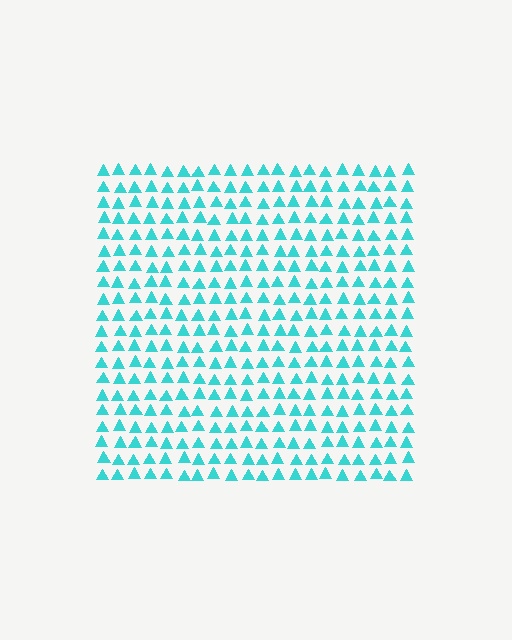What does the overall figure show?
The overall figure shows a square.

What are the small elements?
The small elements are triangles.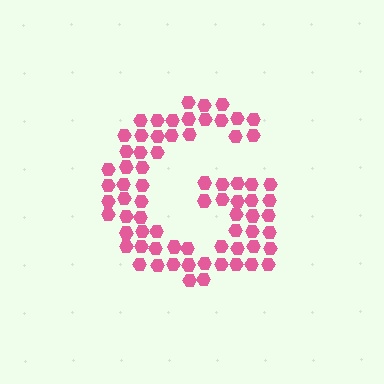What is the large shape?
The large shape is the letter G.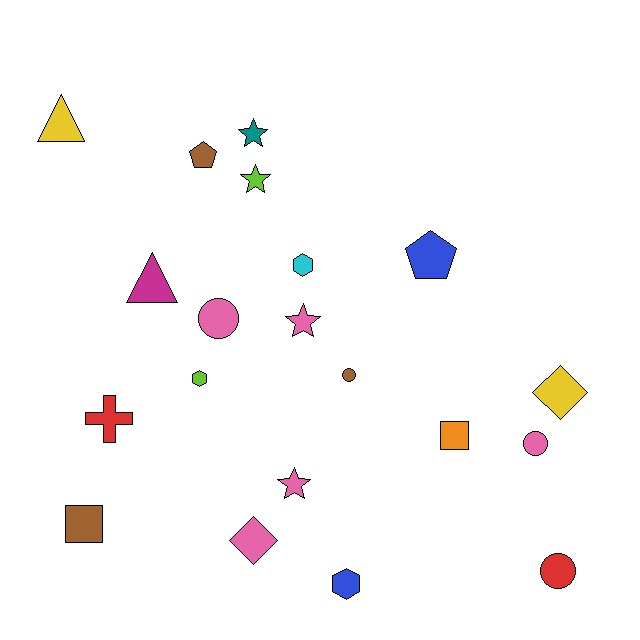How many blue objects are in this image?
There are 2 blue objects.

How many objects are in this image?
There are 20 objects.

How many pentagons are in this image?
There are 2 pentagons.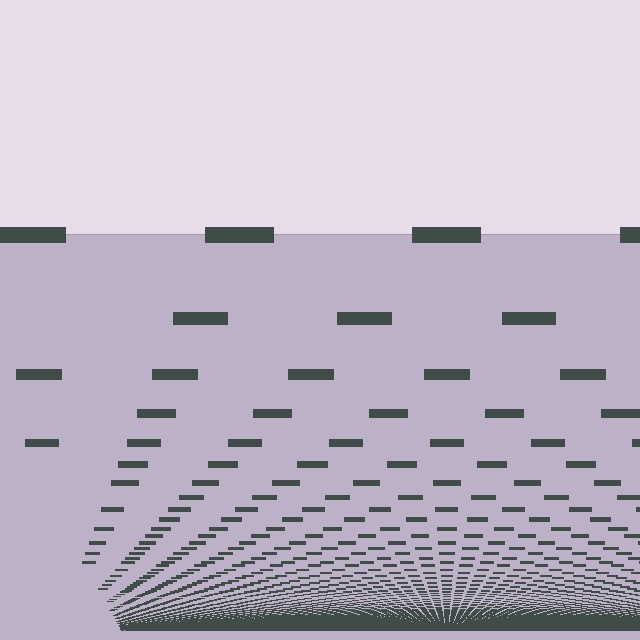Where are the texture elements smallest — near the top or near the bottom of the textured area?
Near the bottom.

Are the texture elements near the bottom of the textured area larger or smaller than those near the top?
Smaller. The gradient is inverted — elements near the bottom are smaller and denser.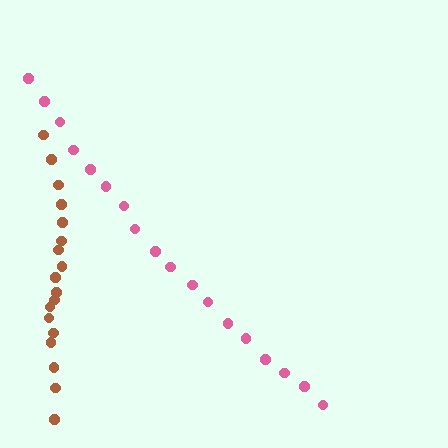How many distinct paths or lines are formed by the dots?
There are 2 distinct paths.